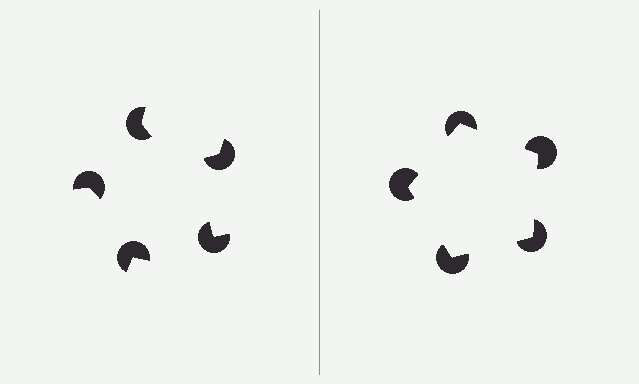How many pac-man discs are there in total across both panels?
10 — 5 on each side.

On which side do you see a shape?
An illusory pentagon appears on the right side. On the left side the wedge cuts are rotated, so no coherent shape forms.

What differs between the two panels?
The pac-man discs are positioned identically on both sides; only the wedge orientations differ. On the right they align to a pentagon; on the left they are misaligned.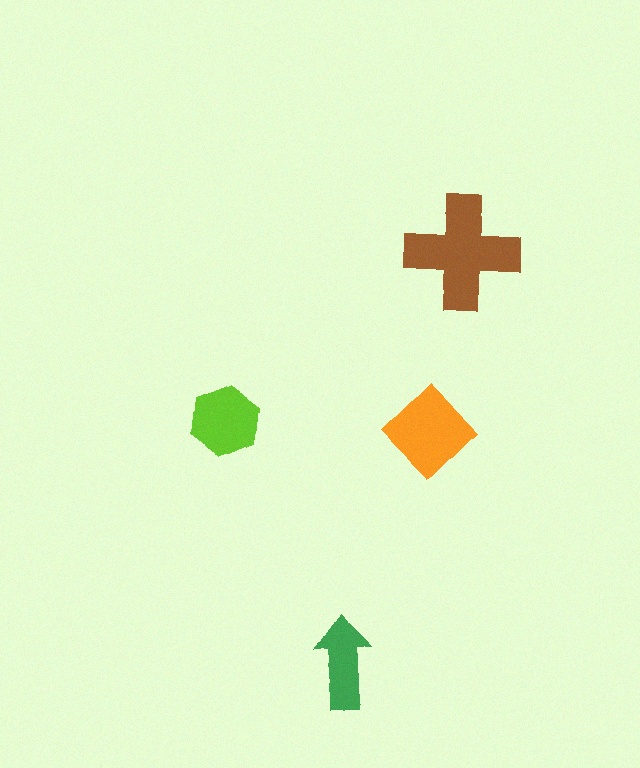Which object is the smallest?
The green arrow.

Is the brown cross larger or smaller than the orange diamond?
Larger.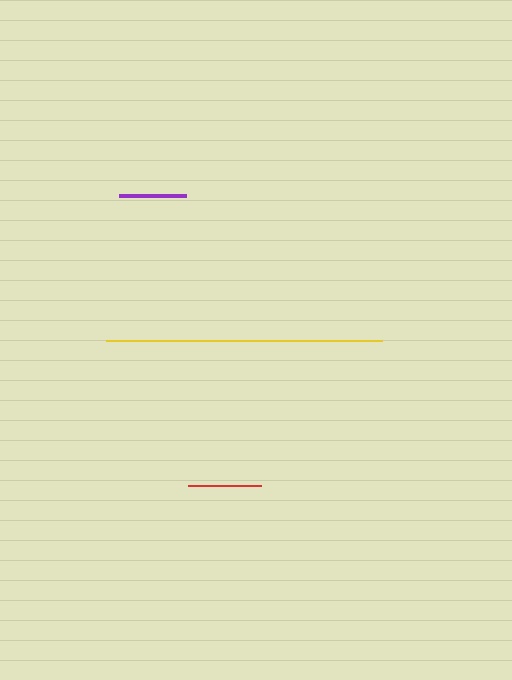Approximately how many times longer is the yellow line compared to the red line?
The yellow line is approximately 3.8 times the length of the red line.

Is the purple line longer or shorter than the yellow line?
The yellow line is longer than the purple line.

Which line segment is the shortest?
The purple line is the shortest at approximately 67 pixels.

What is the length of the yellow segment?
The yellow segment is approximately 276 pixels long.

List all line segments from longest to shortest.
From longest to shortest: yellow, red, purple.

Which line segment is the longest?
The yellow line is the longest at approximately 276 pixels.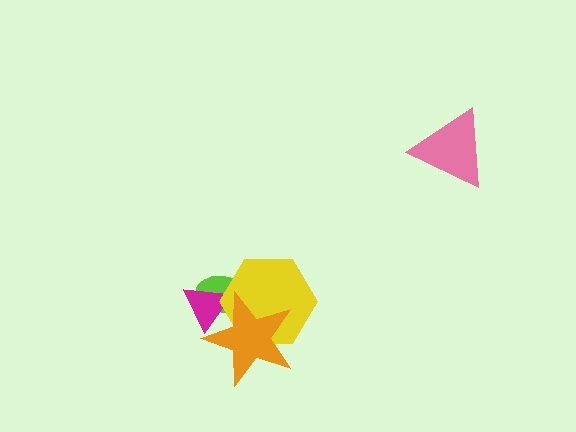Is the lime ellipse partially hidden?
Yes, it is partially covered by another shape.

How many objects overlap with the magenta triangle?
3 objects overlap with the magenta triangle.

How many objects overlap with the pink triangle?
0 objects overlap with the pink triangle.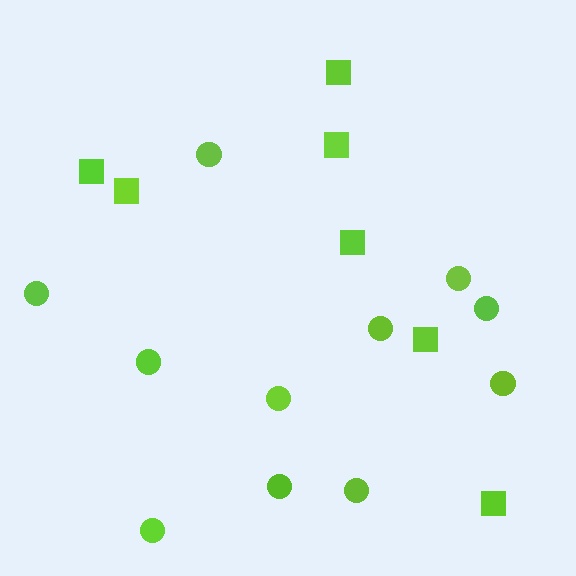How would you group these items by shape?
There are 2 groups: one group of squares (7) and one group of circles (11).